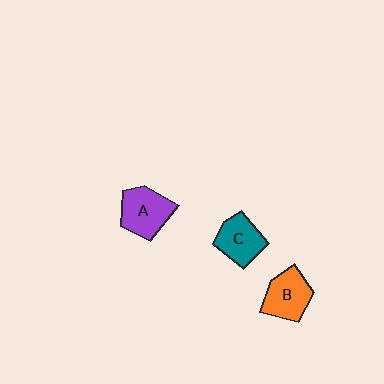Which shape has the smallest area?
Shape C (teal).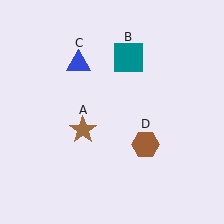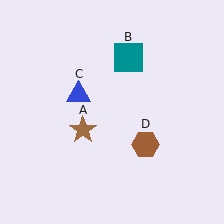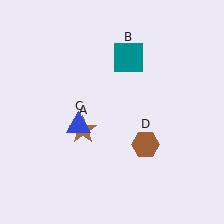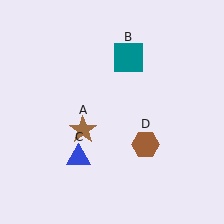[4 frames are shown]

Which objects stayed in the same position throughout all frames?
Brown star (object A) and teal square (object B) and brown hexagon (object D) remained stationary.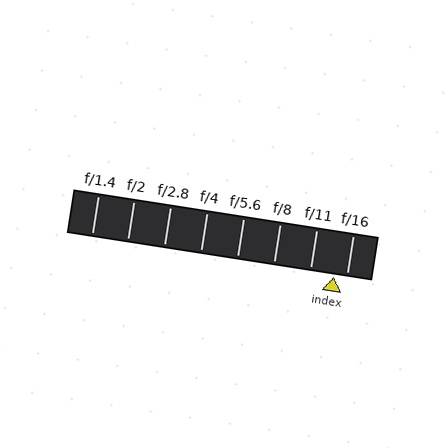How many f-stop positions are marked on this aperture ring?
There are 8 f-stop positions marked.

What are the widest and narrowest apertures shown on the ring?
The widest aperture shown is f/1.4 and the narrowest is f/16.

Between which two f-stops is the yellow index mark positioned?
The index mark is between f/11 and f/16.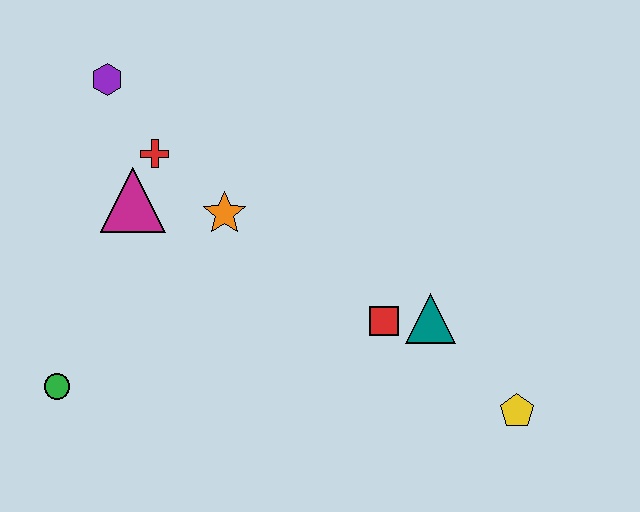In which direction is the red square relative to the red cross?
The red square is to the right of the red cross.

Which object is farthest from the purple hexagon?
The yellow pentagon is farthest from the purple hexagon.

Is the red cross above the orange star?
Yes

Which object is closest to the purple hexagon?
The red cross is closest to the purple hexagon.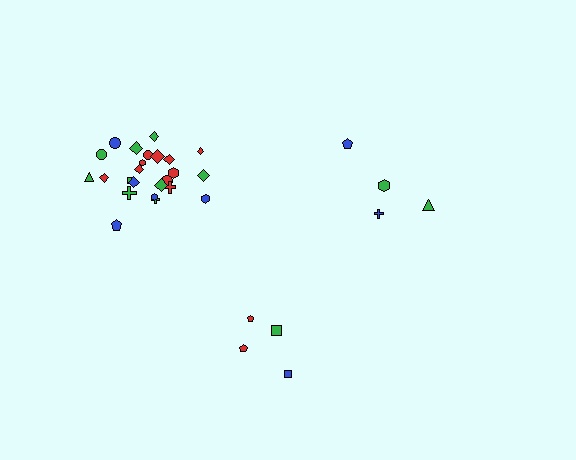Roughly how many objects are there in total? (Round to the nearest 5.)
Roughly 35 objects in total.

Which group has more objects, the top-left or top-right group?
The top-left group.